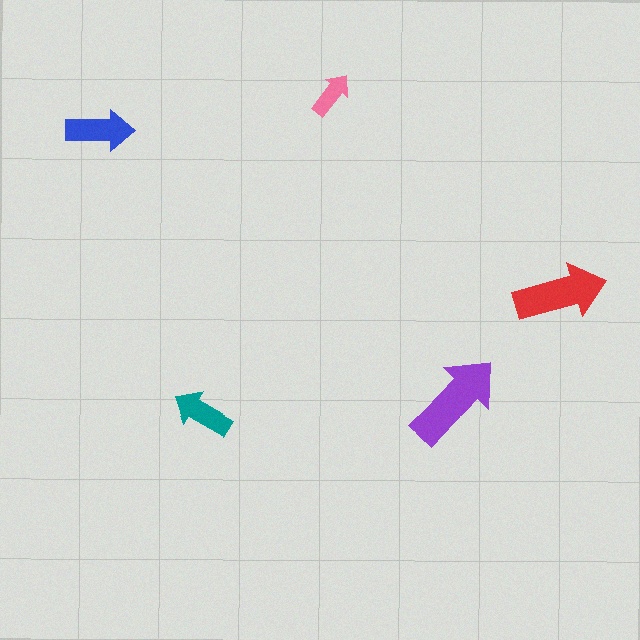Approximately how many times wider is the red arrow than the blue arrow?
About 1.5 times wider.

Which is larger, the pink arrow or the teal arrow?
The teal one.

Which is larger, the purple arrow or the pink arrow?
The purple one.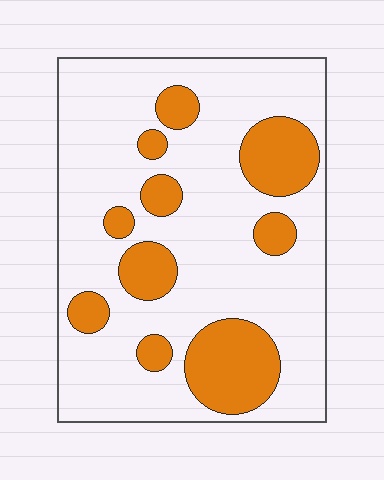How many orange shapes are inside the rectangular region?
10.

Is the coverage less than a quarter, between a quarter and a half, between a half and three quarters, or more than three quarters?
Less than a quarter.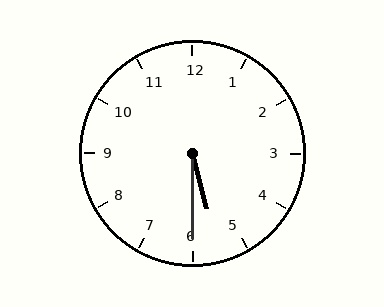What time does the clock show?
5:30.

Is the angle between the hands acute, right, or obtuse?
It is acute.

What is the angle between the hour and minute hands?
Approximately 15 degrees.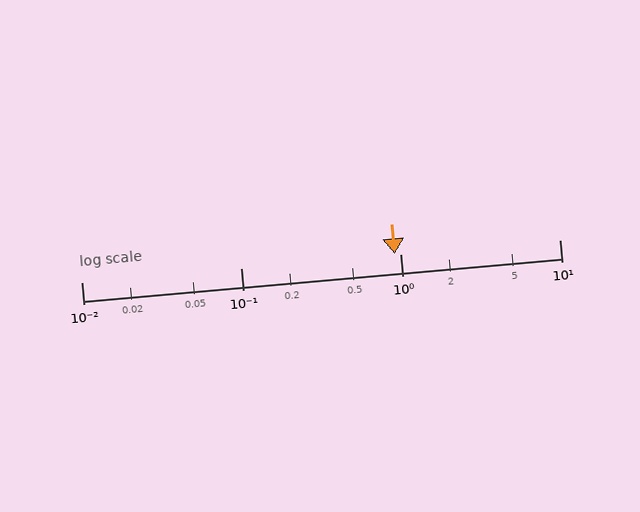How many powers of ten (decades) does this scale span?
The scale spans 3 decades, from 0.01 to 10.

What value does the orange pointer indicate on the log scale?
The pointer indicates approximately 0.93.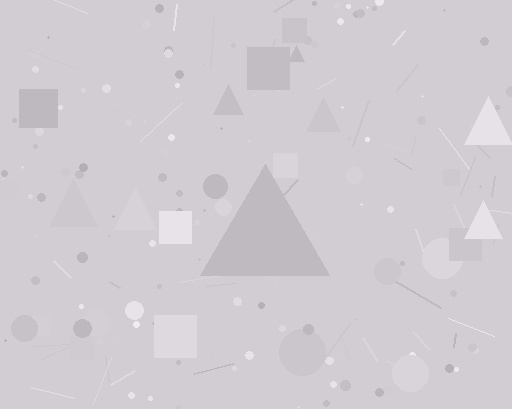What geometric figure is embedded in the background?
A triangle is embedded in the background.